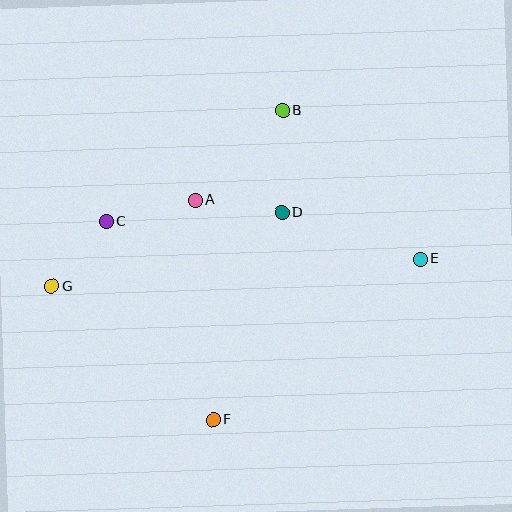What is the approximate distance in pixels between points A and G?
The distance between A and G is approximately 168 pixels.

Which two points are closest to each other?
Points C and G are closest to each other.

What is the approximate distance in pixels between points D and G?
The distance between D and G is approximately 242 pixels.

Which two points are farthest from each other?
Points E and G are farthest from each other.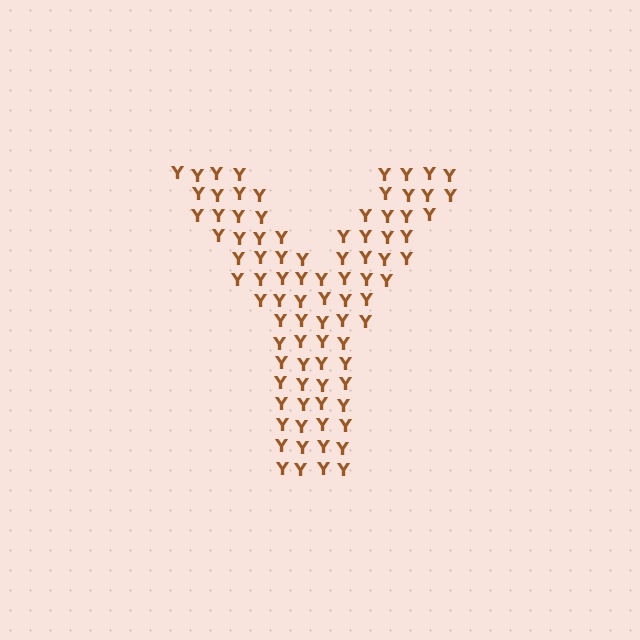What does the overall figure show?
The overall figure shows the letter Y.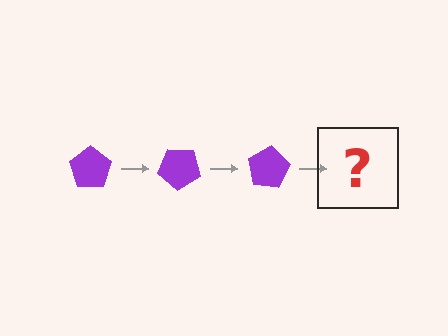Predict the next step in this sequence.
The next step is a purple pentagon rotated 120 degrees.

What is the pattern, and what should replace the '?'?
The pattern is that the pentagon rotates 40 degrees each step. The '?' should be a purple pentagon rotated 120 degrees.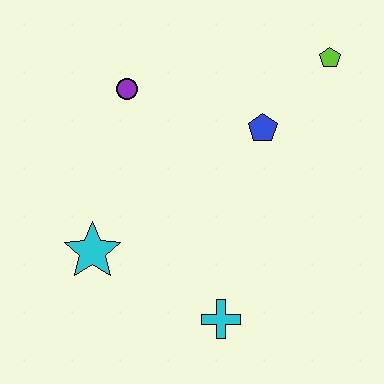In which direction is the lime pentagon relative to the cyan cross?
The lime pentagon is above the cyan cross.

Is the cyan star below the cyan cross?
No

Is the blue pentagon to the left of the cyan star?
No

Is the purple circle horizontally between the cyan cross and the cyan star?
Yes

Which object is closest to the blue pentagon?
The lime pentagon is closest to the blue pentagon.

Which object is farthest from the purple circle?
The cyan cross is farthest from the purple circle.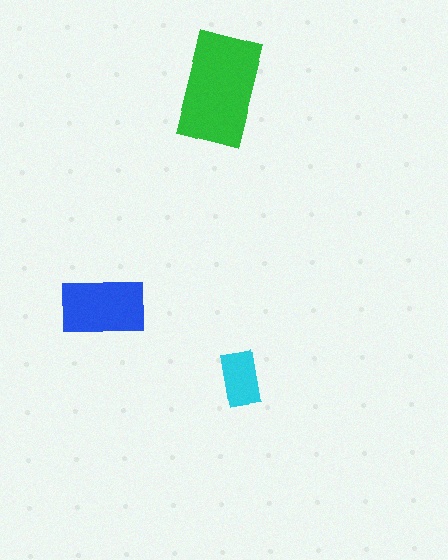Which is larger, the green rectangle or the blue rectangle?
The green one.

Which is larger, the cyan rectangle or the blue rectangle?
The blue one.